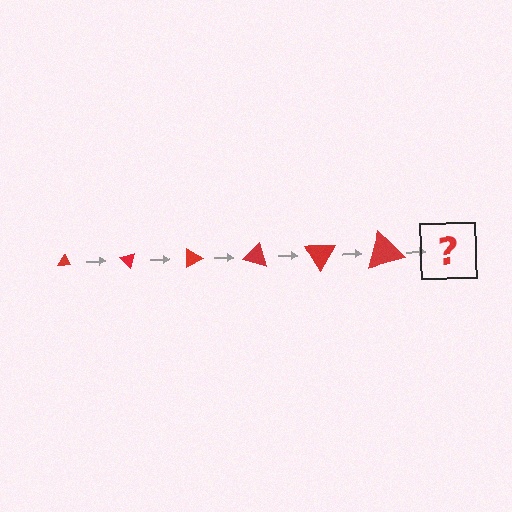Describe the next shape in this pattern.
It should be a triangle, larger than the previous one and rotated 270 degrees from the start.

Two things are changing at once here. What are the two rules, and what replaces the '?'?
The two rules are that the triangle grows larger each step and it rotates 45 degrees each step. The '?' should be a triangle, larger than the previous one and rotated 270 degrees from the start.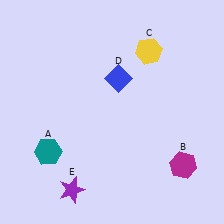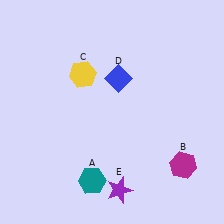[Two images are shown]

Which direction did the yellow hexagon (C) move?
The yellow hexagon (C) moved left.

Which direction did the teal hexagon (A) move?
The teal hexagon (A) moved right.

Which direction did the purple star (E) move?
The purple star (E) moved right.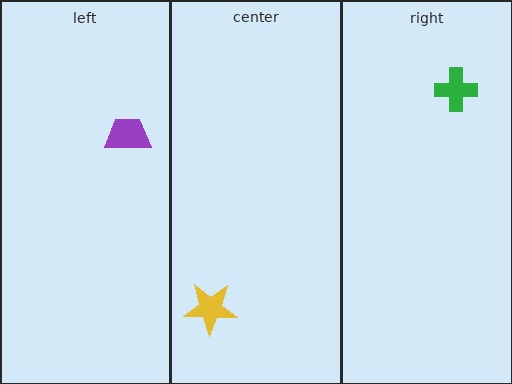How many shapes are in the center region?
1.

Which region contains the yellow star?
The center region.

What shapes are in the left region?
The purple trapezoid.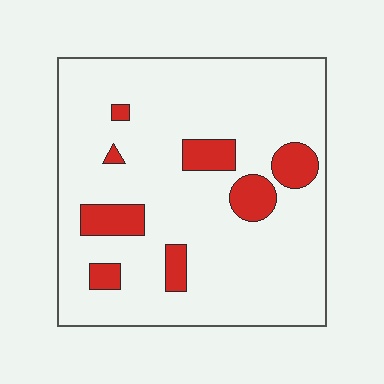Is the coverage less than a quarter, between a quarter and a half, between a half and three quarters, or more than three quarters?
Less than a quarter.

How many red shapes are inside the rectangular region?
8.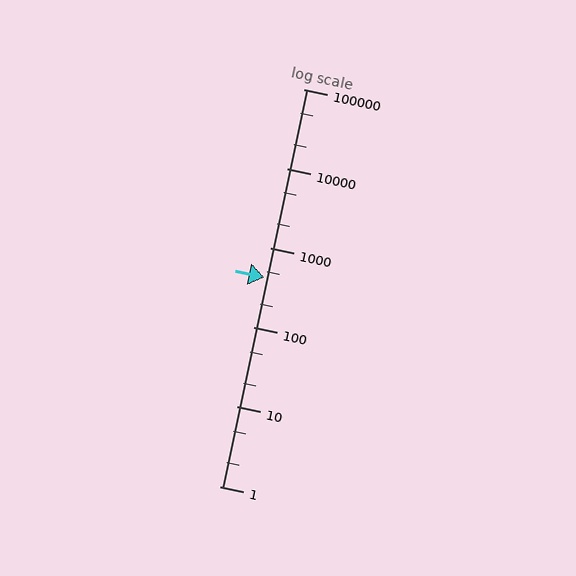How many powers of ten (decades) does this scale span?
The scale spans 5 decades, from 1 to 100000.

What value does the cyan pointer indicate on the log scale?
The pointer indicates approximately 420.